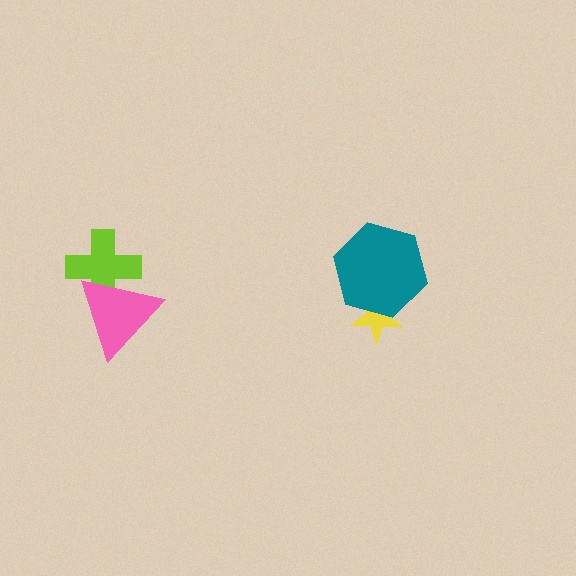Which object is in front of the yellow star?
The teal hexagon is in front of the yellow star.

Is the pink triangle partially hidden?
No, no other shape covers it.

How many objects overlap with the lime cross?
1 object overlaps with the lime cross.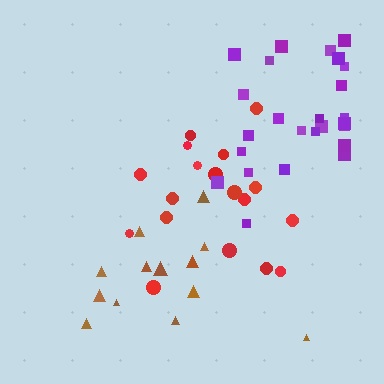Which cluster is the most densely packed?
Purple.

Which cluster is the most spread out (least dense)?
Brown.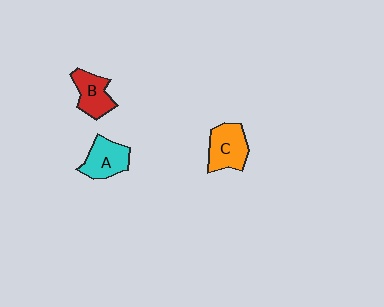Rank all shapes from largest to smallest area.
From largest to smallest: C (orange), A (cyan), B (red).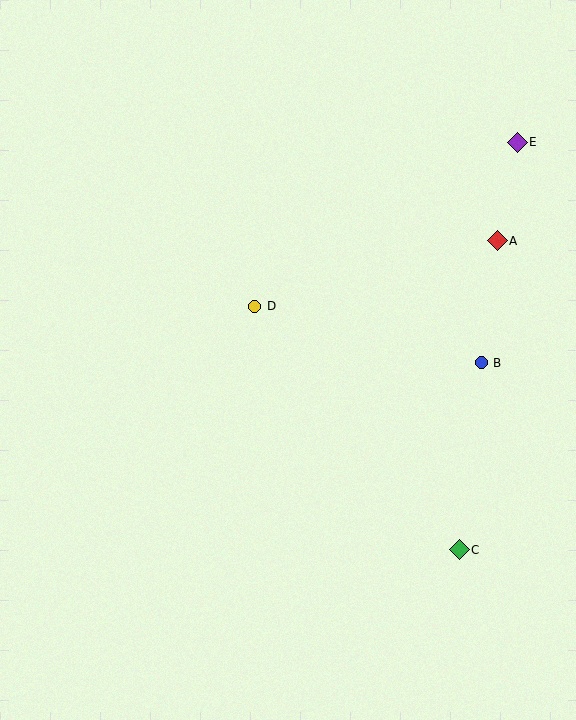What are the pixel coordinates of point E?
Point E is at (517, 142).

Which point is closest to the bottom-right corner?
Point C is closest to the bottom-right corner.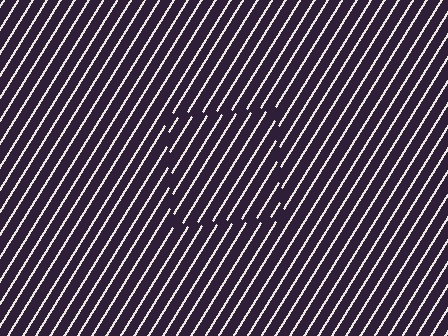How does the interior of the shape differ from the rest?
The interior of the shape contains the same grating, shifted by half a period — the contour is defined by the phase discontinuity where line-ends from the inner and outer gratings abut.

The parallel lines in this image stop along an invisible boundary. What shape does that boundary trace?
An illusory square. The interior of the shape contains the same grating, shifted by half a period — the contour is defined by the phase discontinuity where line-ends from the inner and outer gratings abut.